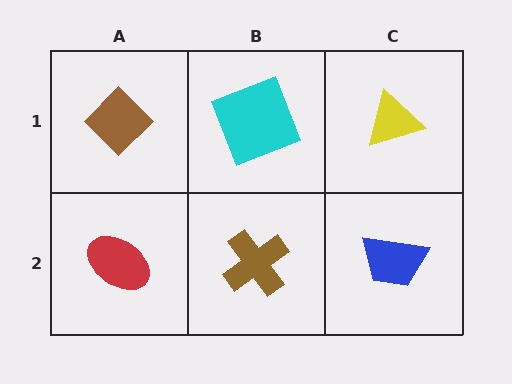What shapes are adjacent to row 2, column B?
A cyan square (row 1, column B), a red ellipse (row 2, column A), a blue trapezoid (row 2, column C).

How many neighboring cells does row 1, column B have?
3.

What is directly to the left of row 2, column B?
A red ellipse.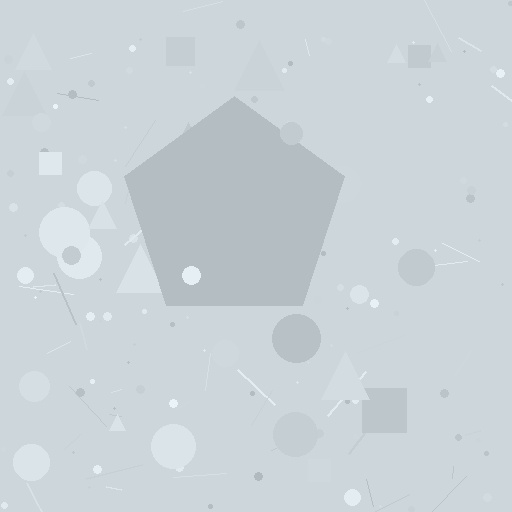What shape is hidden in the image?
A pentagon is hidden in the image.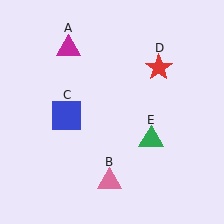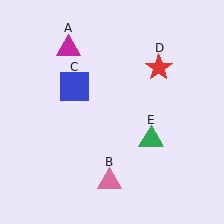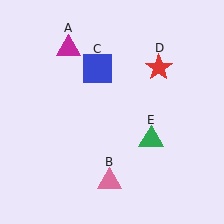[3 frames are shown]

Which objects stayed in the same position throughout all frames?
Magenta triangle (object A) and pink triangle (object B) and red star (object D) and green triangle (object E) remained stationary.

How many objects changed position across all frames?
1 object changed position: blue square (object C).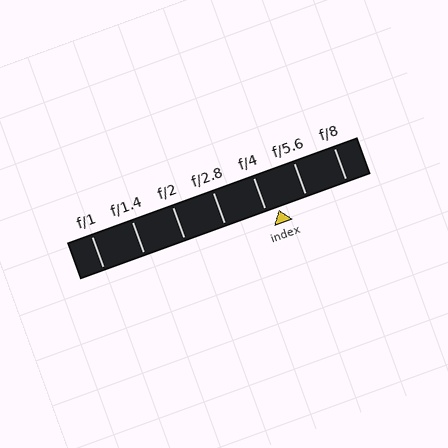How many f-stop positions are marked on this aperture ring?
There are 7 f-stop positions marked.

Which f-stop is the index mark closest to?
The index mark is closest to f/4.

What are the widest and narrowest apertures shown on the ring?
The widest aperture shown is f/1 and the narrowest is f/8.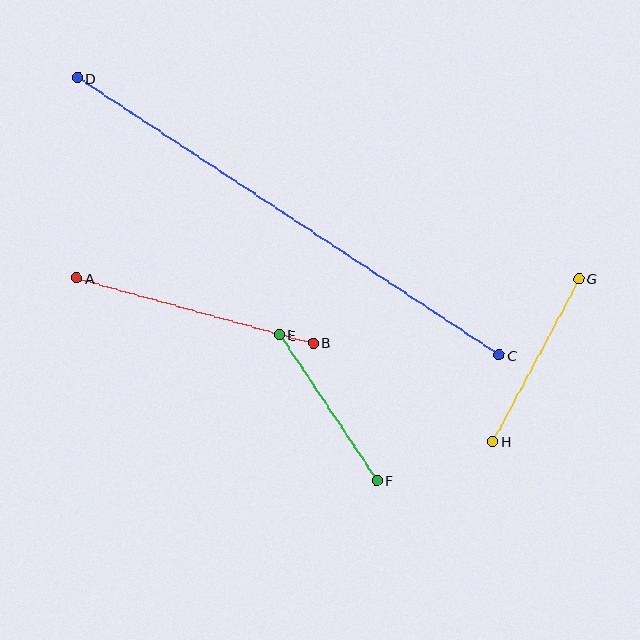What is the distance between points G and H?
The distance is approximately 184 pixels.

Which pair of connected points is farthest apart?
Points C and D are farthest apart.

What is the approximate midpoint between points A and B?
The midpoint is at approximately (195, 311) pixels.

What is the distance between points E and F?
The distance is approximately 175 pixels.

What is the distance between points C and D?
The distance is approximately 505 pixels.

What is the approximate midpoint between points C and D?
The midpoint is at approximately (288, 217) pixels.